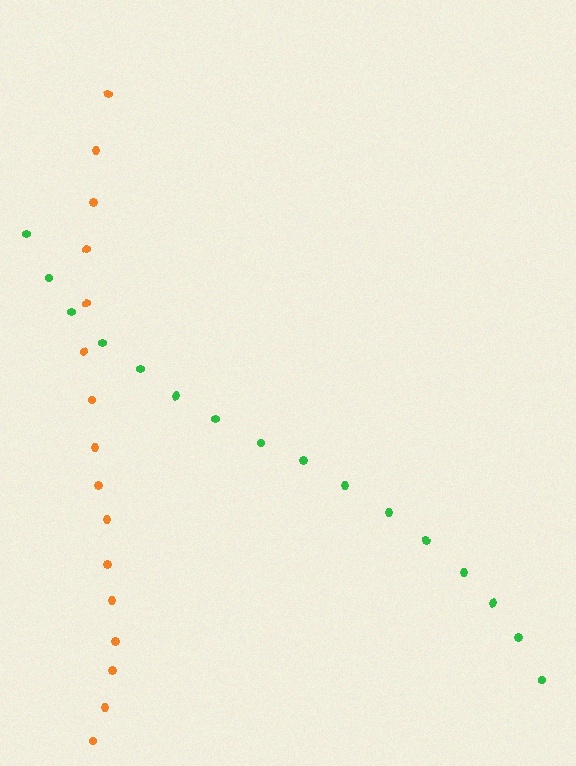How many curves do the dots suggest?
There are 2 distinct paths.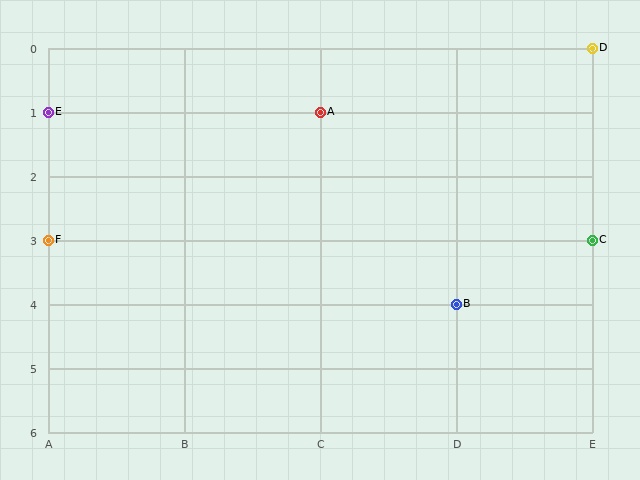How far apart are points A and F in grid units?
Points A and F are 2 columns and 2 rows apart (about 2.8 grid units diagonally).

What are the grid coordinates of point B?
Point B is at grid coordinates (D, 4).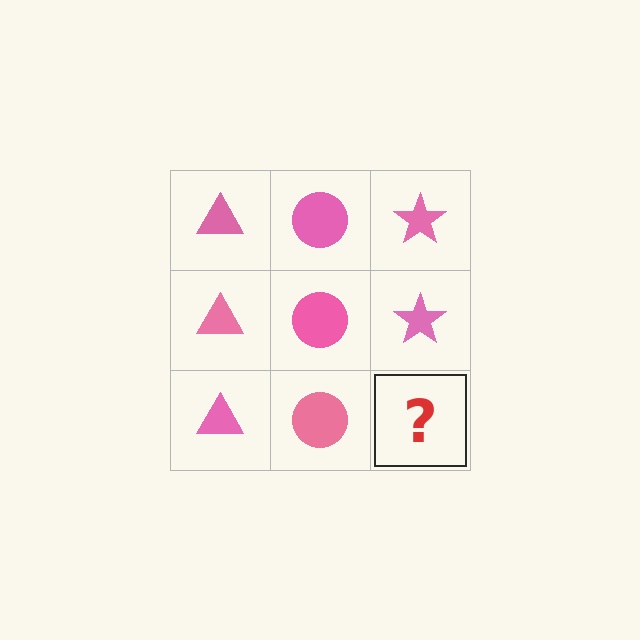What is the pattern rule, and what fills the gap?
The rule is that each column has a consistent shape. The gap should be filled with a pink star.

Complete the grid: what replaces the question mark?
The question mark should be replaced with a pink star.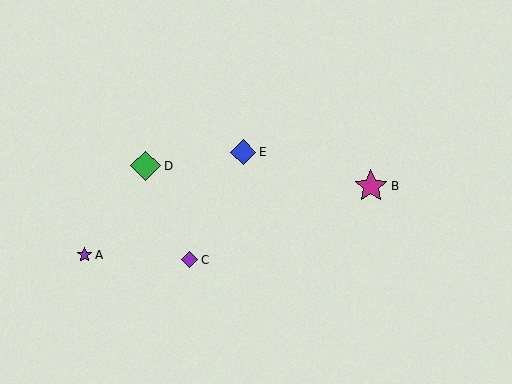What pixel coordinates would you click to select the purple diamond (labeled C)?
Click at (189, 260) to select the purple diamond C.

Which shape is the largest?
The magenta star (labeled B) is the largest.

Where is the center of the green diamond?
The center of the green diamond is at (146, 166).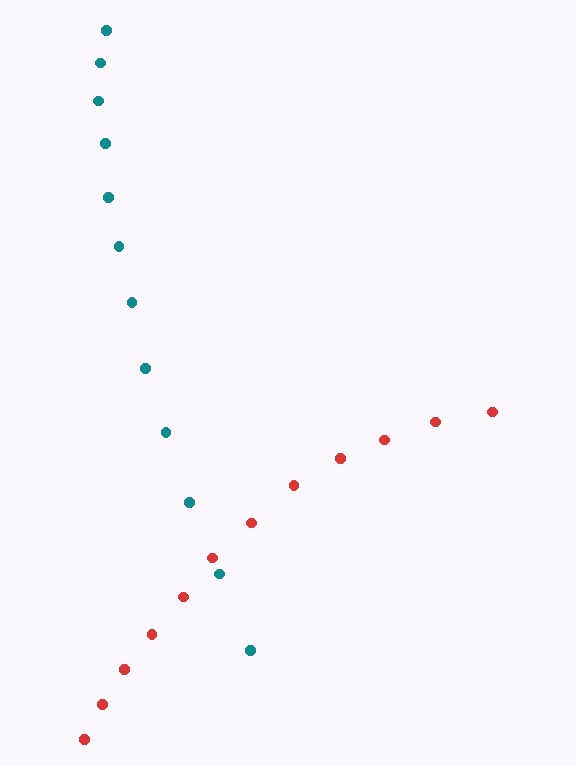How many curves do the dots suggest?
There are 2 distinct paths.